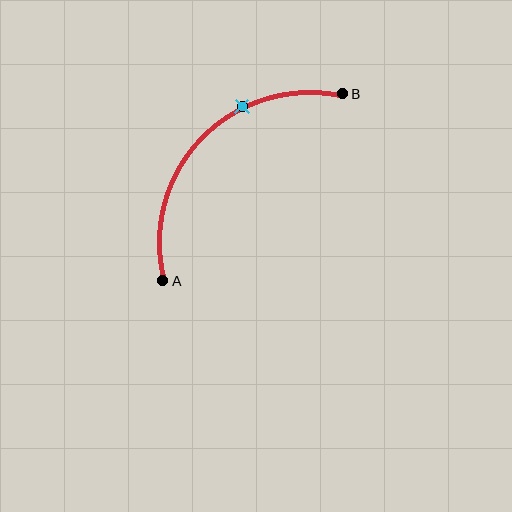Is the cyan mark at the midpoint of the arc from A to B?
No. The cyan mark lies on the arc but is closer to endpoint B. The arc midpoint would be at the point on the curve equidistant along the arc from both A and B.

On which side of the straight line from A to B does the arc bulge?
The arc bulges above and to the left of the straight line connecting A and B.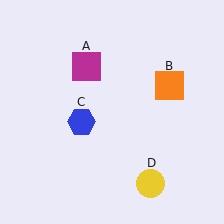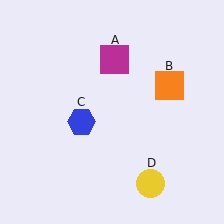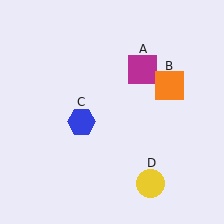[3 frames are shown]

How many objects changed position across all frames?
1 object changed position: magenta square (object A).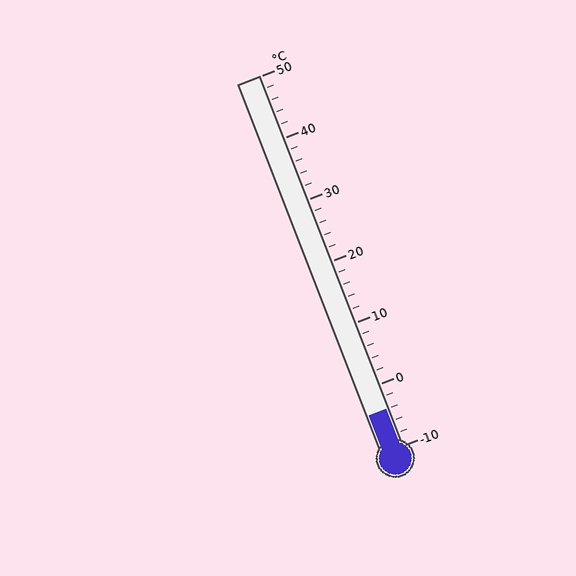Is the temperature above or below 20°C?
The temperature is below 20°C.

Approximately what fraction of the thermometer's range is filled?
The thermometer is filled to approximately 10% of its range.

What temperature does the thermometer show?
The thermometer shows approximately -4°C.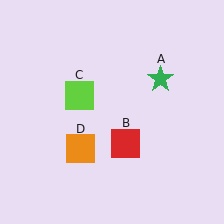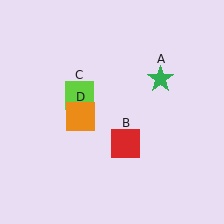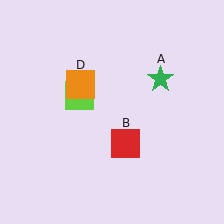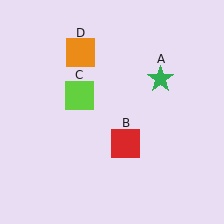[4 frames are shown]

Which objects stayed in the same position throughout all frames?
Green star (object A) and red square (object B) and lime square (object C) remained stationary.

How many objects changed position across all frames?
1 object changed position: orange square (object D).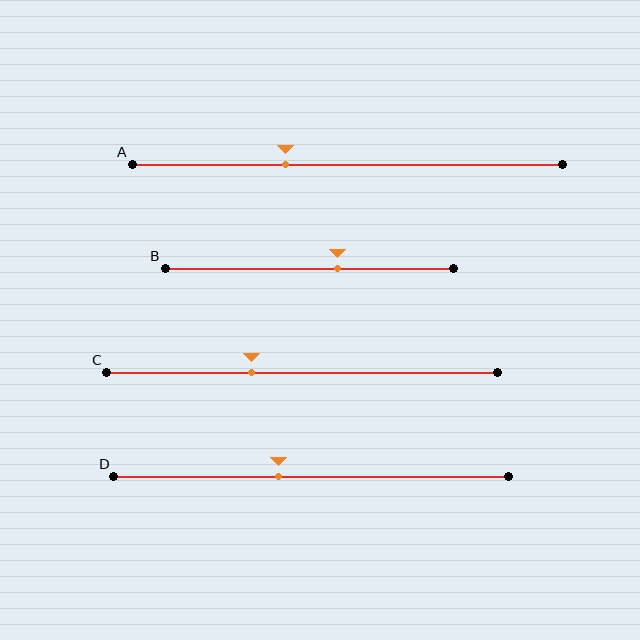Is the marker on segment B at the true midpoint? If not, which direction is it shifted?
No, the marker on segment B is shifted to the right by about 10% of the segment length.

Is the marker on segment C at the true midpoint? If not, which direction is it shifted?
No, the marker on segment C is shifted to the left by about 13% of the segment length.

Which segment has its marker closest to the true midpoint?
Segment D has its marker closest to the true midpoint.